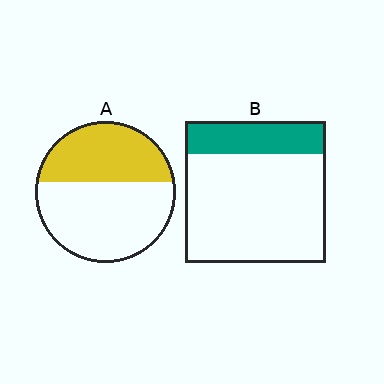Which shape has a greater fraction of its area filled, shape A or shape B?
Shape A.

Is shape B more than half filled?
No.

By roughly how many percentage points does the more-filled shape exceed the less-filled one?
By roughly 20 percentage points (A over B).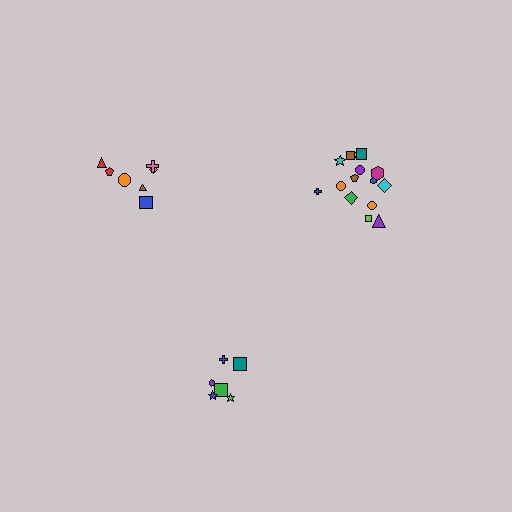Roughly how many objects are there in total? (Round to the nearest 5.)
Roughly 30 objects in total.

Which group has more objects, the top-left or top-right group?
The top-right group.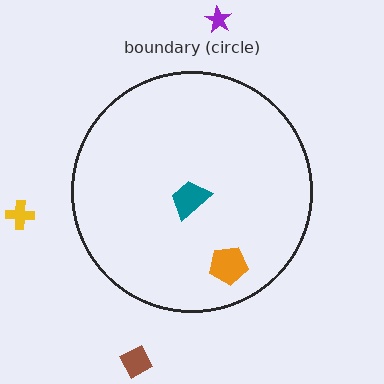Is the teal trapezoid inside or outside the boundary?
Inside.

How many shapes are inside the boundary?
2 inside, 3 outside.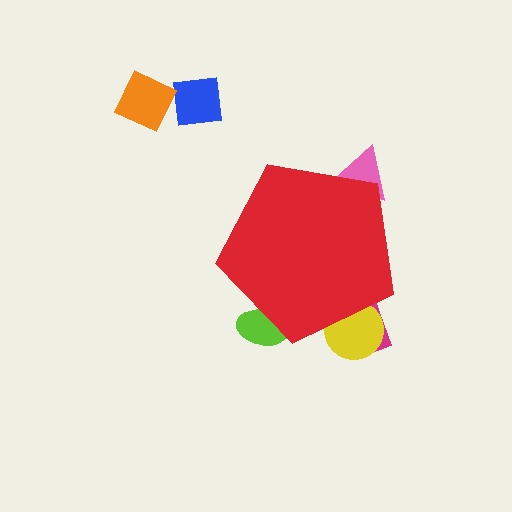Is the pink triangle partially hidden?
Yes, the pink triangle is partially hidden behind the red pentagon.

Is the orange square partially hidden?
No, the orange square is fully visible.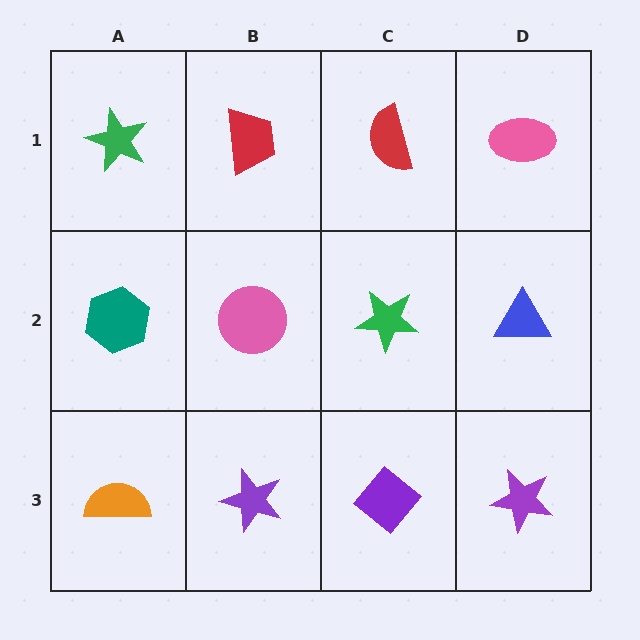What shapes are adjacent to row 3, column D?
A blue triangle (row 2, column D), a purple diamond (row 3, column C).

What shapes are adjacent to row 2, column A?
A green star (row 1, column A), an orange semicircle (row 3, column A), a pink circle (row 2, column B).